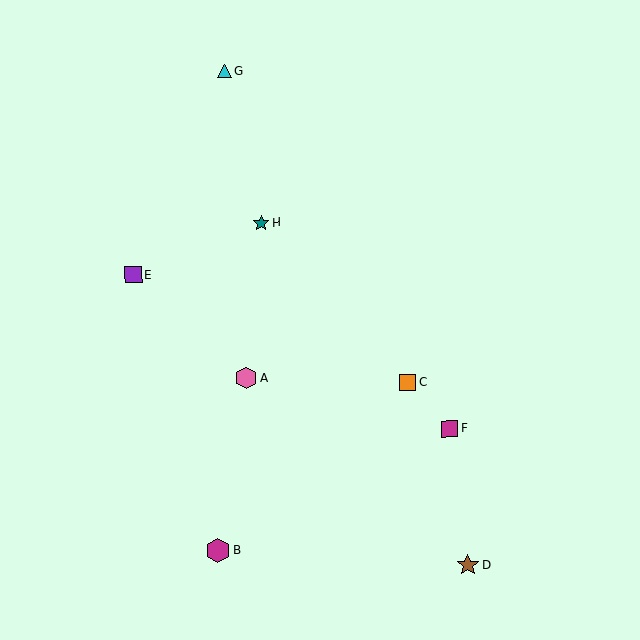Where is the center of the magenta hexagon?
The center of the magenta hexagon is at (217, 551).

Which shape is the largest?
The magenta hexagon (labeled B) is the largest.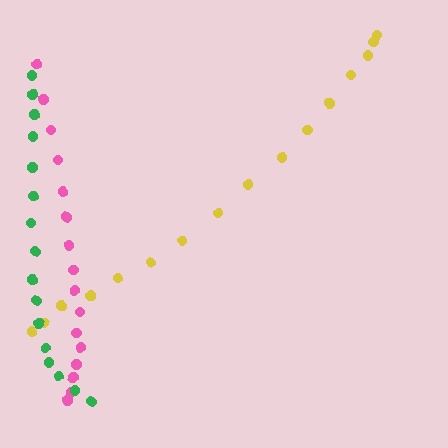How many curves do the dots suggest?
There are 3 distinct paths.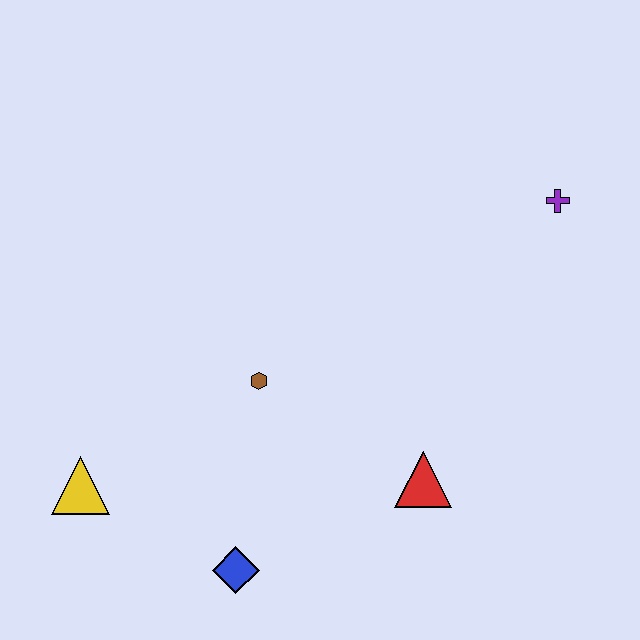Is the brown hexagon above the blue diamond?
Yes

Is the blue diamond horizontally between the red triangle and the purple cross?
No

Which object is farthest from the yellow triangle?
The purple cross is farthest from the yellow triangle.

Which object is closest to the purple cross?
The red triangle is closest to the purple cross.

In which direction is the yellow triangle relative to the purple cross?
The yellow triangle is to the left of the purple cross.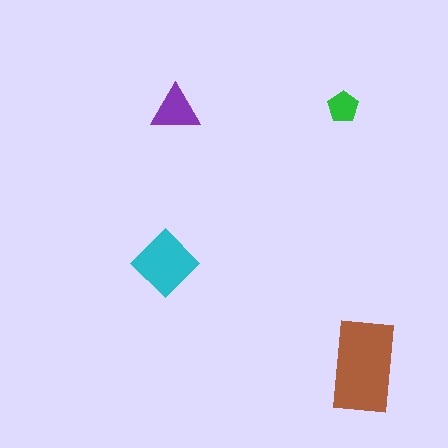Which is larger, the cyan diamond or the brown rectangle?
The brown rectangle.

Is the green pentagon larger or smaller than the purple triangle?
Smaller.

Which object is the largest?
The brown rectangle.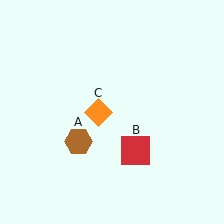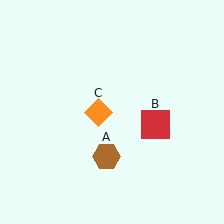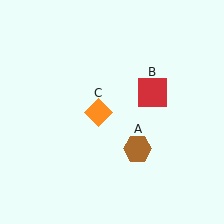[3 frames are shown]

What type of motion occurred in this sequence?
The brown hexagon (object A), red square (object B) rotated counterclockwise around the center of the scene.